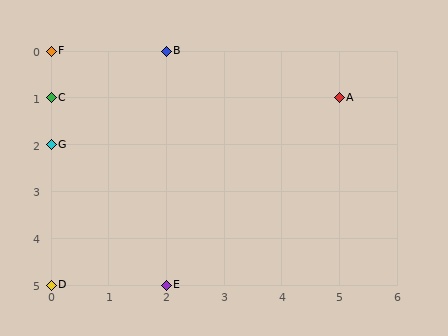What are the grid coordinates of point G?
Point G is at grid coordinates (0, 2).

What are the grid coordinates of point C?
Point C is at grid coordinates (0, 1).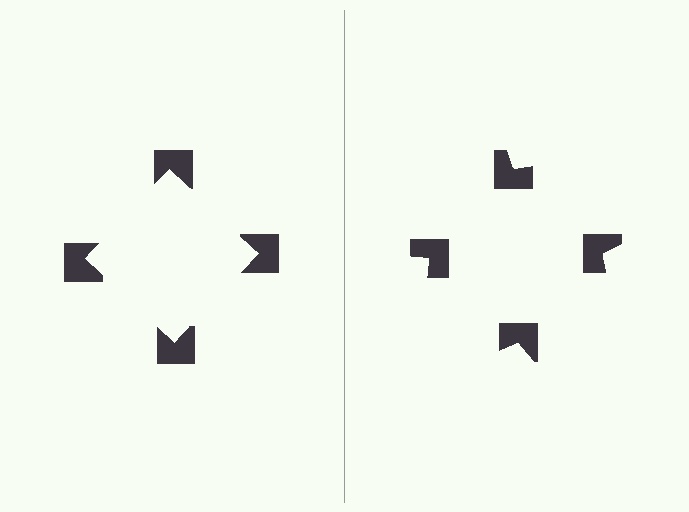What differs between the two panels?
The notched squares are positioned identically on both sides; only the wedge orientations differ. On the left they align to a square; on the right they are misaligned.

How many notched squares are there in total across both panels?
8 — 4 on each side.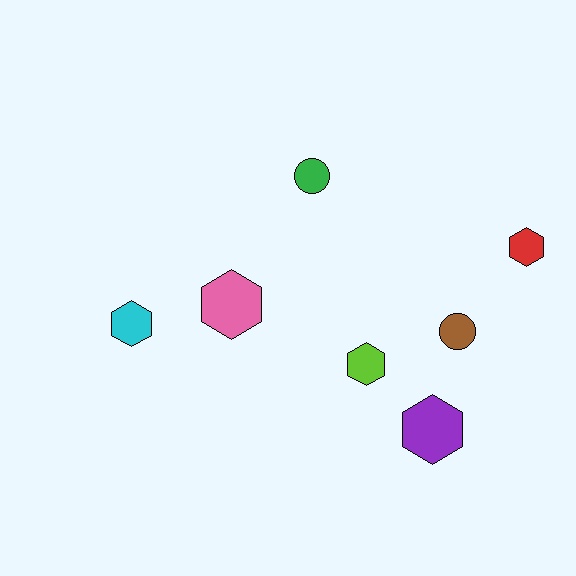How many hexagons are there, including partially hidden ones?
There are 5 hexagons.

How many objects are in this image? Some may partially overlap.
There are 7 objects.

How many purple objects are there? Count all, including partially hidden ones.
There is 1 purple object.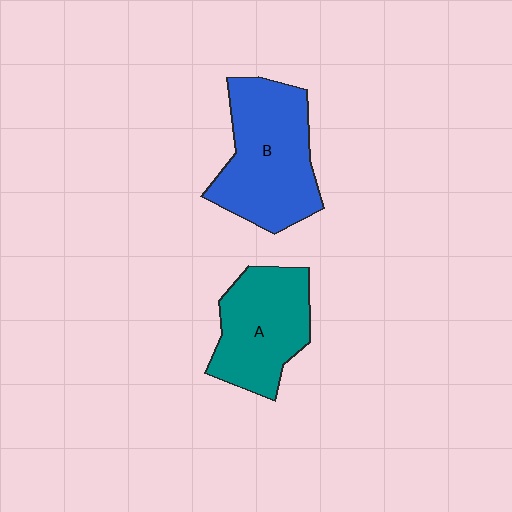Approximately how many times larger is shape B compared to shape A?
Approximately 1.2 times.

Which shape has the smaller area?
Shape A (teal).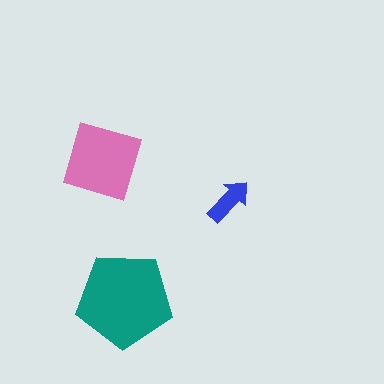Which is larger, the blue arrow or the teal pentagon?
The teal pentagon.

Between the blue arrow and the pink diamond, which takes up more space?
The pink diamond.